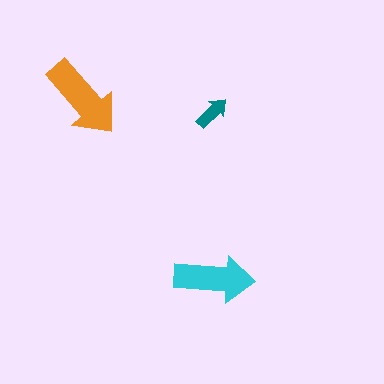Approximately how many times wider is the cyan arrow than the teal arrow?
About 2.5 times wider.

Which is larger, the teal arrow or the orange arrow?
The orange one.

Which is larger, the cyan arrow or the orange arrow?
The orange one.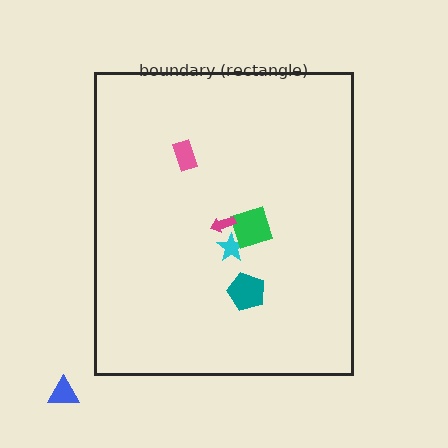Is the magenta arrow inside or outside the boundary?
Inside.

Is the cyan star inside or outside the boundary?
Inside.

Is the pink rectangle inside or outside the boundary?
Inside.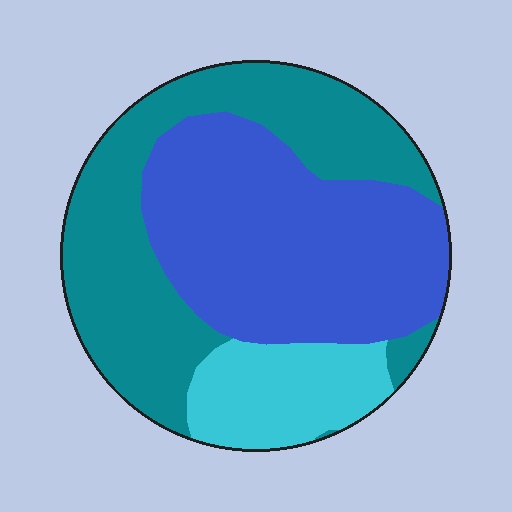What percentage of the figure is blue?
Blue takes up about two fifths (2/5) of the figure.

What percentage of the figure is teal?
Teal takes up about two fifths (2/5) of the figure.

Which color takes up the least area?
Cyan, at roughly 15%.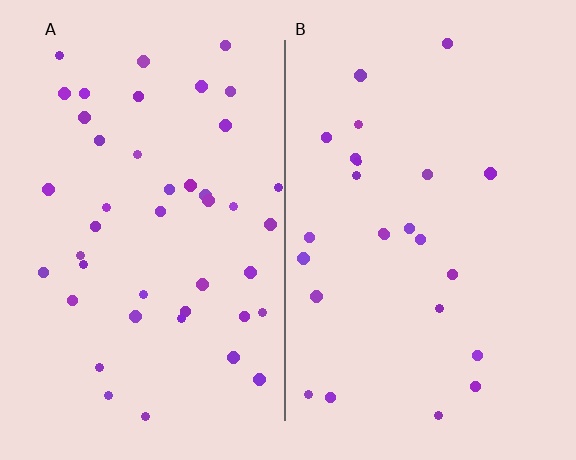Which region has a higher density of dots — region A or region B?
A (the left).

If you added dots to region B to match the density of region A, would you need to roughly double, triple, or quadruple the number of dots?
Approximately double.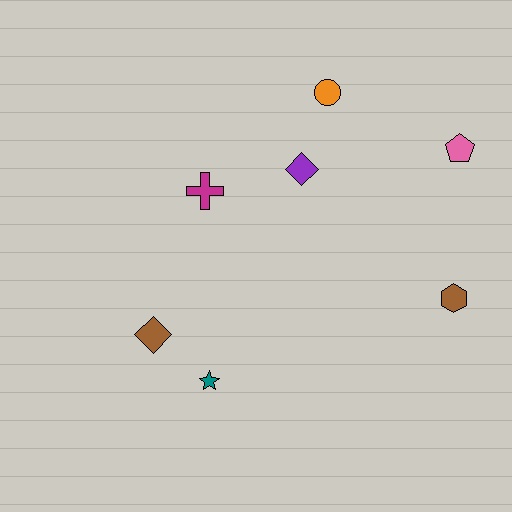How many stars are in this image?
There is 1 star.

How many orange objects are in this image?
There is 1 orange object.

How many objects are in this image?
There are 7 objects.